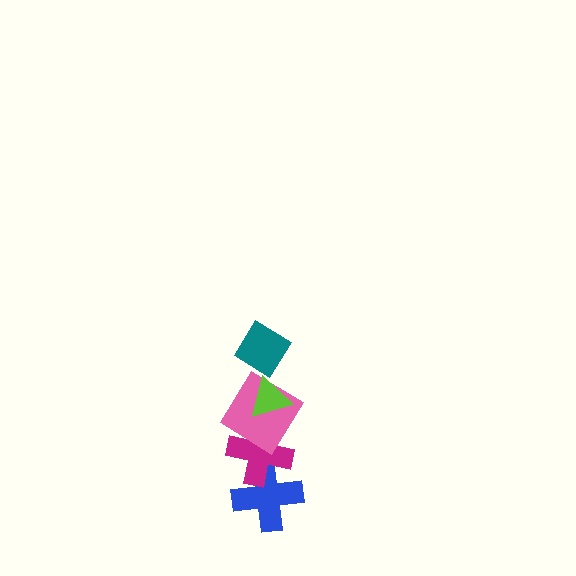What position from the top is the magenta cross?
The magenta cross is 4th from the top.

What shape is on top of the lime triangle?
The teal diamond is on top of the lime triangle.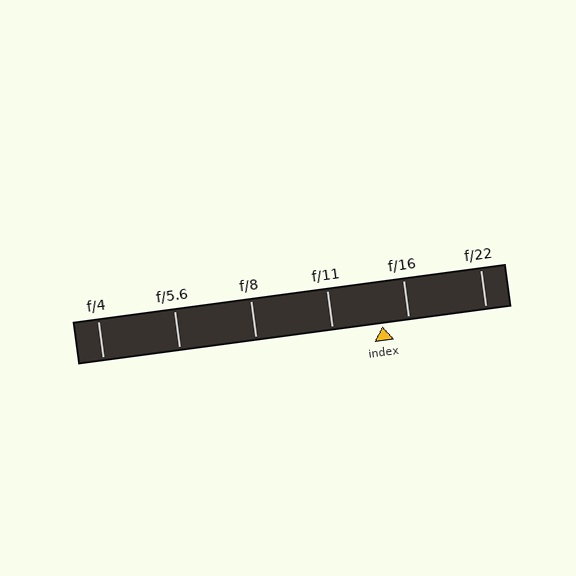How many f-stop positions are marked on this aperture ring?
There are 6 f-stop positions marked.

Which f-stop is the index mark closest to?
The index mark is closest to f/16.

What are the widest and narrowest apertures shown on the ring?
The widest aperture shown is f/4 and the narrowest is f/22.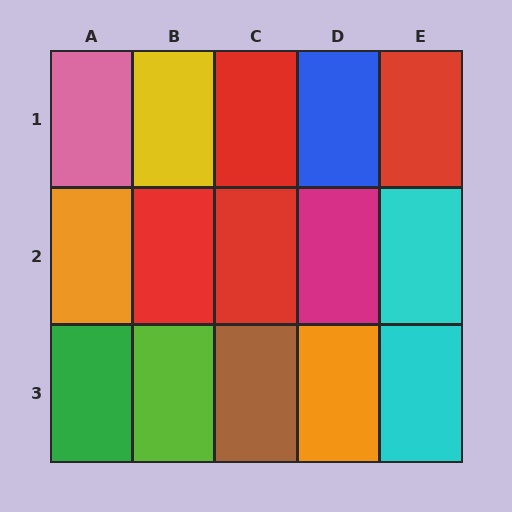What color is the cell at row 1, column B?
Yellow.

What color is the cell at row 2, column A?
Orange.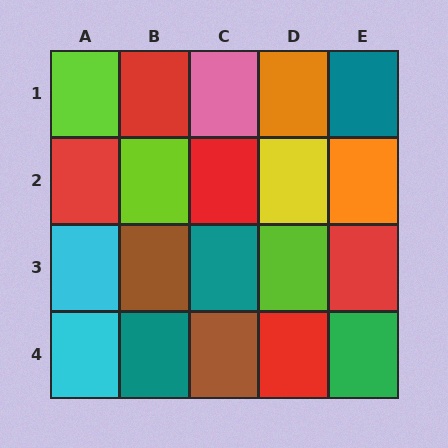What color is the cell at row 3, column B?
Brown.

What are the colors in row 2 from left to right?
Red, lime, red, yellow, orange.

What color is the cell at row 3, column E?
Red.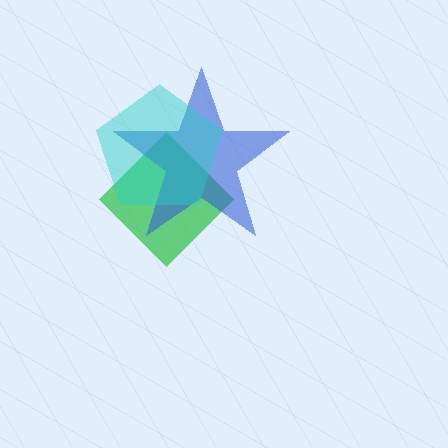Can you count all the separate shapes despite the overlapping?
Yes, there are 3 separate shapes.